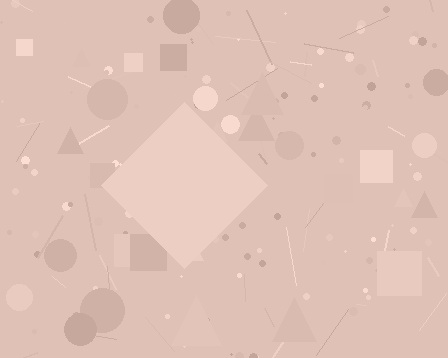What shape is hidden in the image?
A diamond is hidden in the image.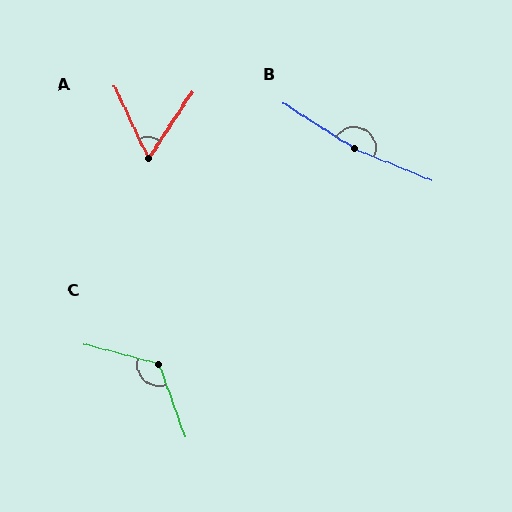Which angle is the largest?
B, at approximately 170 degrees.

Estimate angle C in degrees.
Approximately 125 degrees.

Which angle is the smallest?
A, at approximately 59 degrees.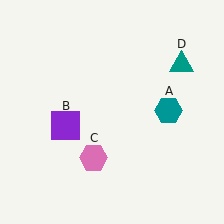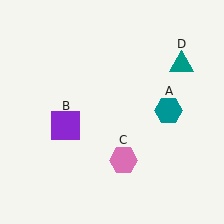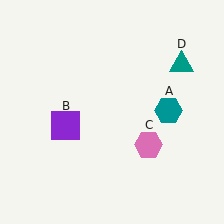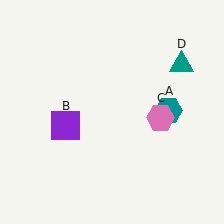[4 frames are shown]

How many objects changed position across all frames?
1 object changed position: pink hexagon (object C).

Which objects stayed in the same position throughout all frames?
Teal hexagon (object A) and purple square (object B) and teal triangle (object D) remained stationary.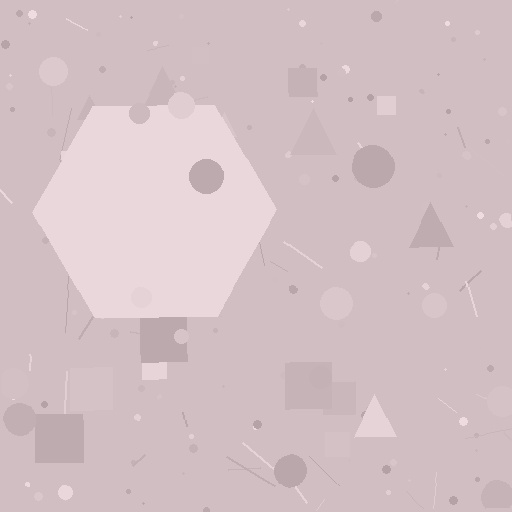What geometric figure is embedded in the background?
A hexagon is embedded in the background.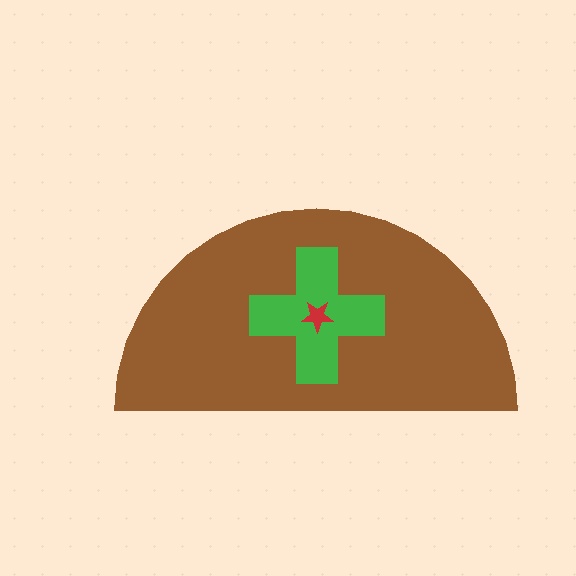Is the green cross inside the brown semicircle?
Yes.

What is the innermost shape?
The red star.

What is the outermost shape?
The brown semicircle.